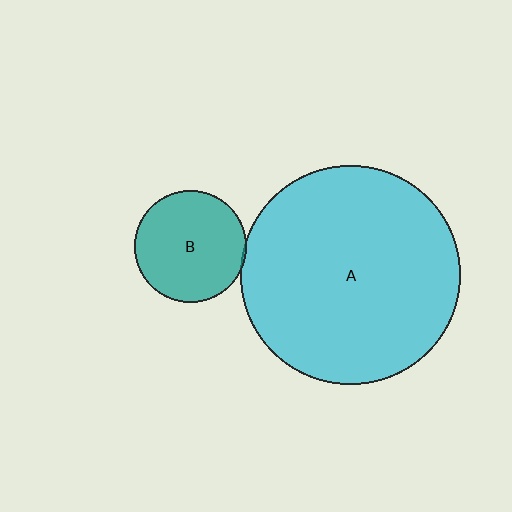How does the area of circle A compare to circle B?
Approximately 3.8 times.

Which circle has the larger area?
Circle A (cyan).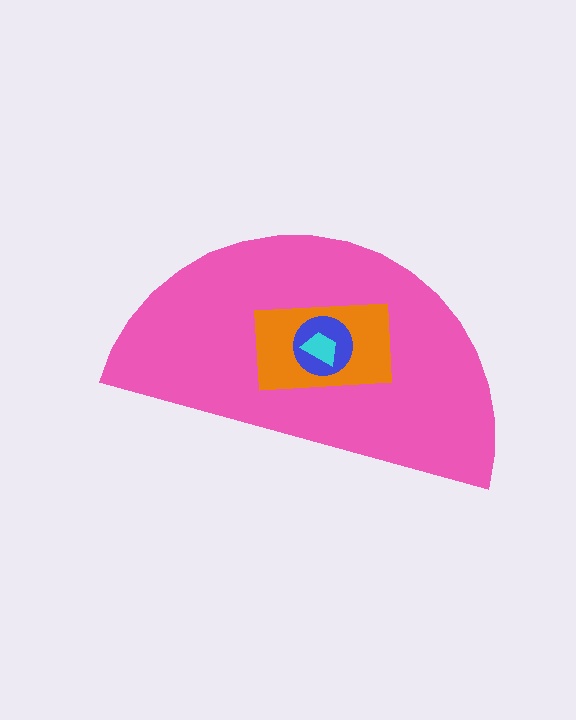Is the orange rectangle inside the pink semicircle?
Yes.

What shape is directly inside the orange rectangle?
The blue circle.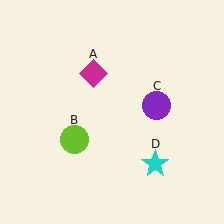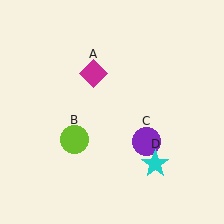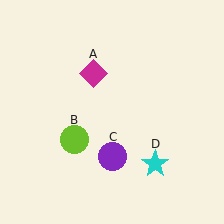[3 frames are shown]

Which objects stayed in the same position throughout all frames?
Magenta diamond (object A) and lime circle (object B) and cyan star (object D) remained stationary.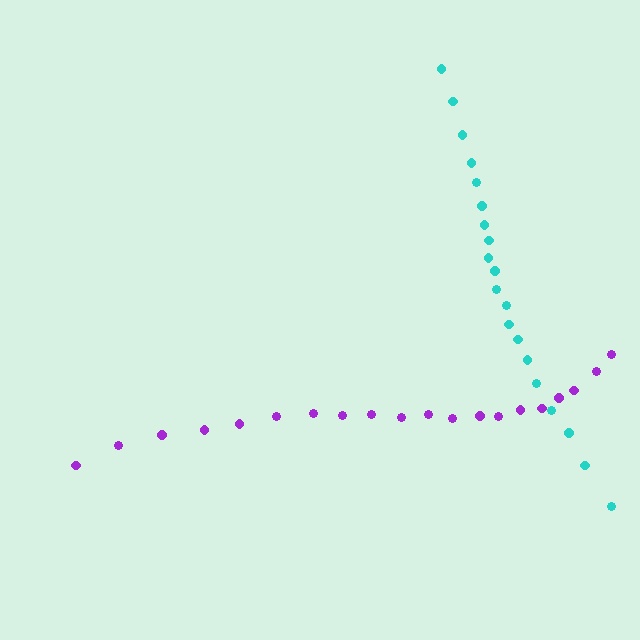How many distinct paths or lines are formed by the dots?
There are 2 distinct paths.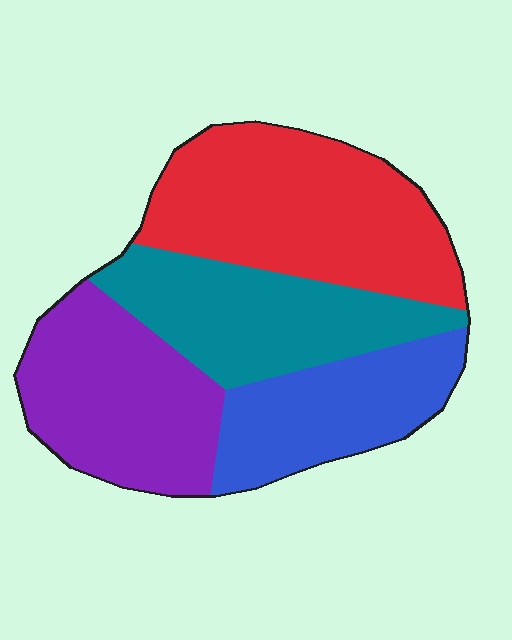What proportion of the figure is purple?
Purple covers around 25% of the figure.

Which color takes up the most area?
Red, at roughly 30%.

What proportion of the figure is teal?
Teal takes up about one quarter (1/4) of the figure.